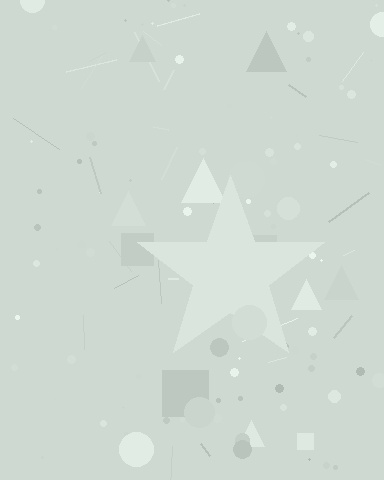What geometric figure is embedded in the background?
A star is embedded in the background.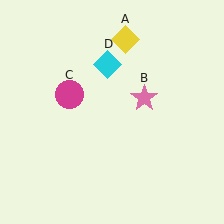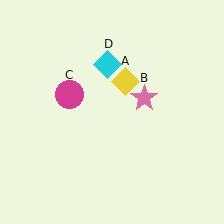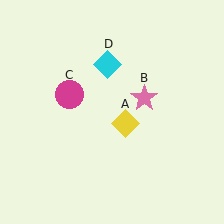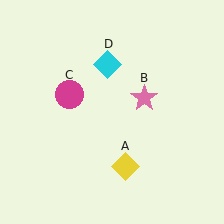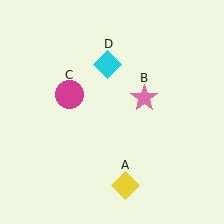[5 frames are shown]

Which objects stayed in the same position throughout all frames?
Pink star (object B) and magenta circle (object C) and cyan diamond (object D) remained stationary.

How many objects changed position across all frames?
1 object changed position: yellow diamond (object A).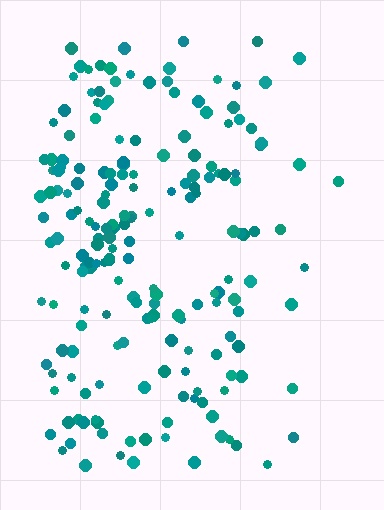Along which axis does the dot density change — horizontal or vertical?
Horizontal.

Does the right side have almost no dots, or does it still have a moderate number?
Still a moderate number, just noticeably fewer than the left.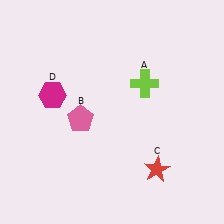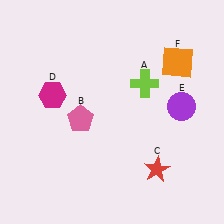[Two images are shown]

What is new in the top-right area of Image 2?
An orange square (F) was added in the top-right area of Image 2.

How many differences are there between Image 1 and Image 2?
There are 2 differences between the two images.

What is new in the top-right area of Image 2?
A purple circle (E) was added in the top-right area of Image 2.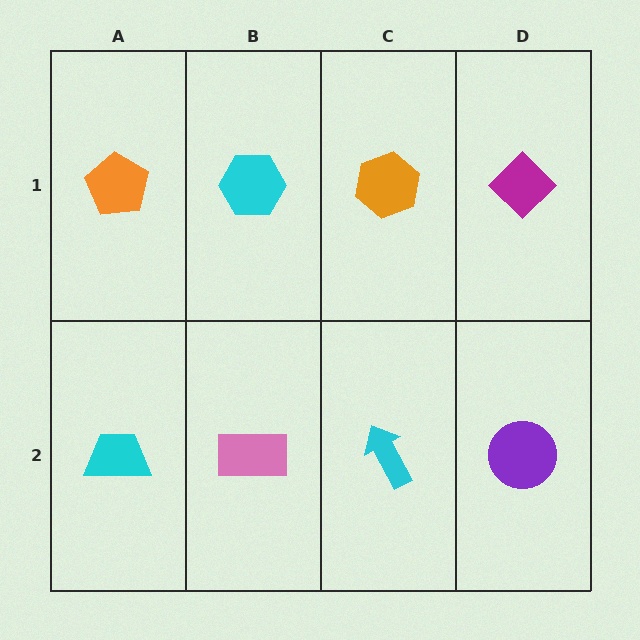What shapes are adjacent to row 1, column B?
A pink rectangle (row 2, column B), an orange pentagon (row 1, column A), an orange hexagon (row 1, column C).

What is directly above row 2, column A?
An orange pentagon.